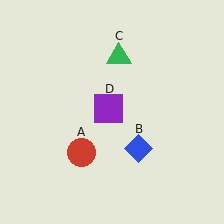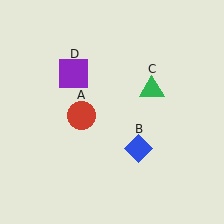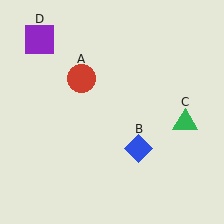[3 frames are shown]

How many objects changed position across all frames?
3 objects changed position: red circle (object A), green triangle (object C), purple square (object D).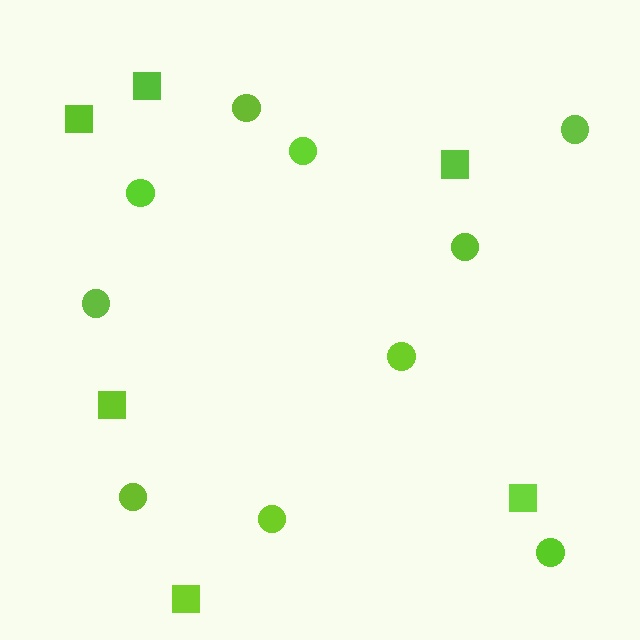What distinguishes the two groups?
There are 2 groups: one group of squares (6) and one group of circles (10).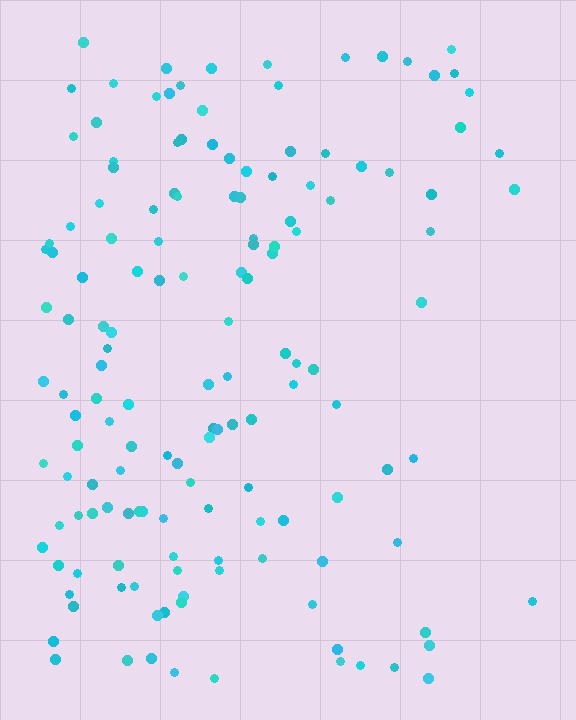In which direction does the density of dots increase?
From right to left, with the left side densest.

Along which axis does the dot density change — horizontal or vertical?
Horizontal.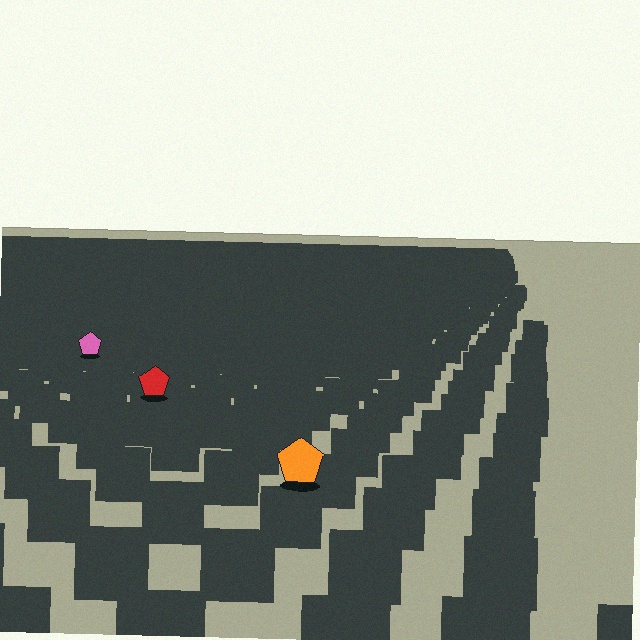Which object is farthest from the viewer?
The pink pentagon is farthest from the viewer. It appears smaller and the ground texture around it is denser.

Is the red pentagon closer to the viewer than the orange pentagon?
No. The orange pentagon is closer — you can tell from the texture gradient: the ground texture is coarser near it.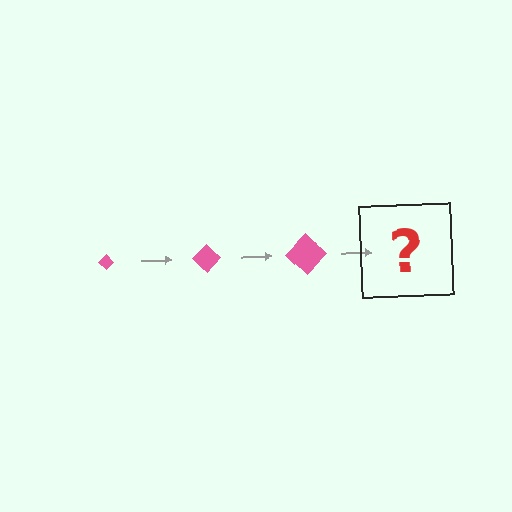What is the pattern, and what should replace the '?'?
The pattern is that the diamond gets progressively larger each step. The '?' should be a pink diamond, larger than the previous one.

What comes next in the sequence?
The next element should be a pink diamond, larger than the previous one.